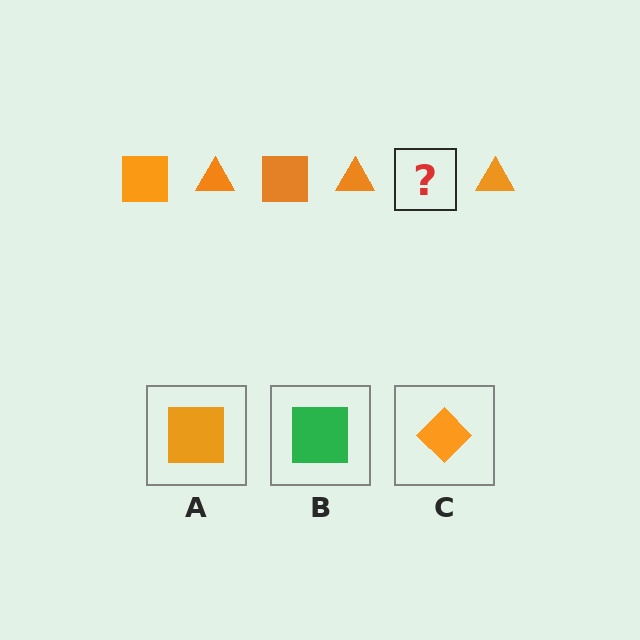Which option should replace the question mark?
Option A.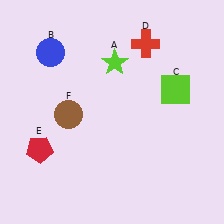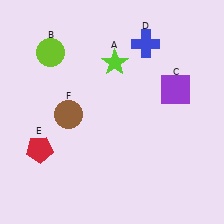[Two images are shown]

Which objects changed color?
B changed from blue to lime. C changed from lime to purple. D changed from red to blue.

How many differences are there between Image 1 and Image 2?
There are 3 differences between the two images.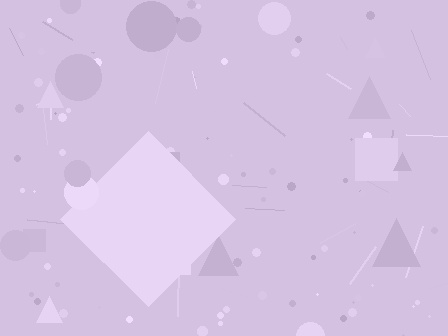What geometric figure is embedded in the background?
A diamond is embedded in the background.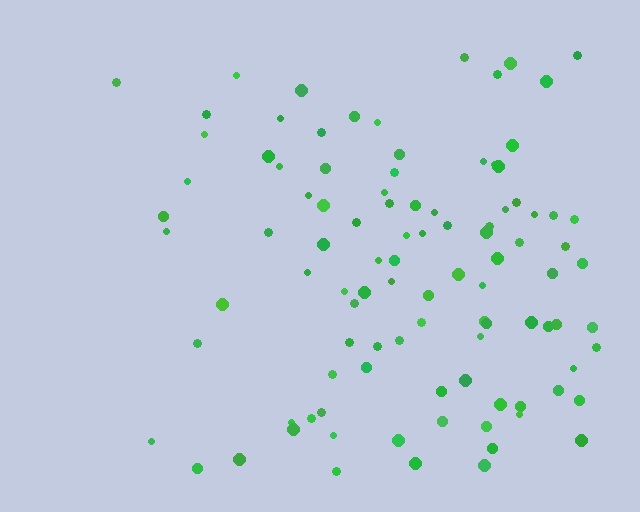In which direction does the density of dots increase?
From left to right, with the right side densest.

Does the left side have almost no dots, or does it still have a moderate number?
Still a moderate number, just noticeably fewer than the right.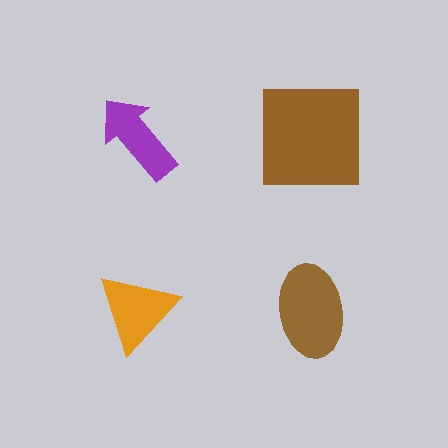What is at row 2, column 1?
An orange triangle.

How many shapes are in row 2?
2 shapes.